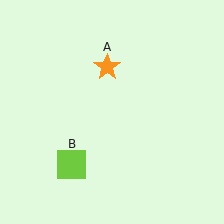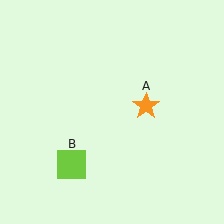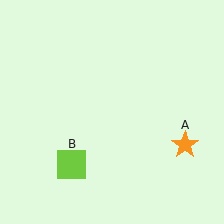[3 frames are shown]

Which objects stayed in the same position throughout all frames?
Lime square (object B) remained stationary.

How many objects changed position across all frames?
1 object changed position: orange star (object A).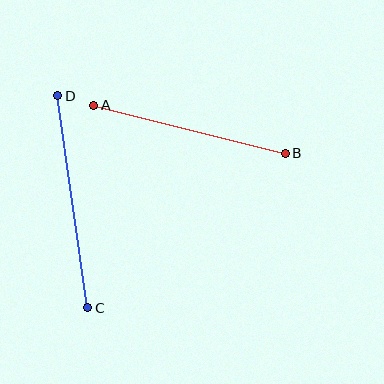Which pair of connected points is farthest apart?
Points C and D are farthest apart.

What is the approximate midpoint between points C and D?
The midpoint is at approximately (73, 202) pixels.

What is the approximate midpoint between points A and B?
The midpoint is at approximately (189, 129) pixels.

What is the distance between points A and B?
The distance is approximately 198 pixels.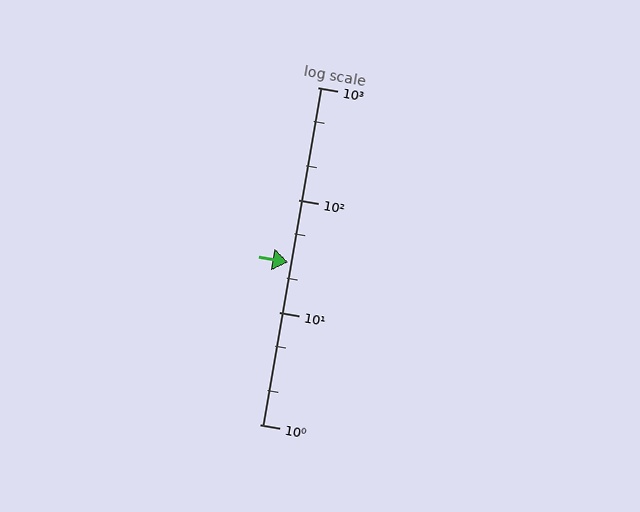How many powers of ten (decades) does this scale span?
The scale spans 3 decades, from 1 to 1000.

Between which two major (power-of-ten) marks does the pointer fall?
The pointer is between 10 and 100.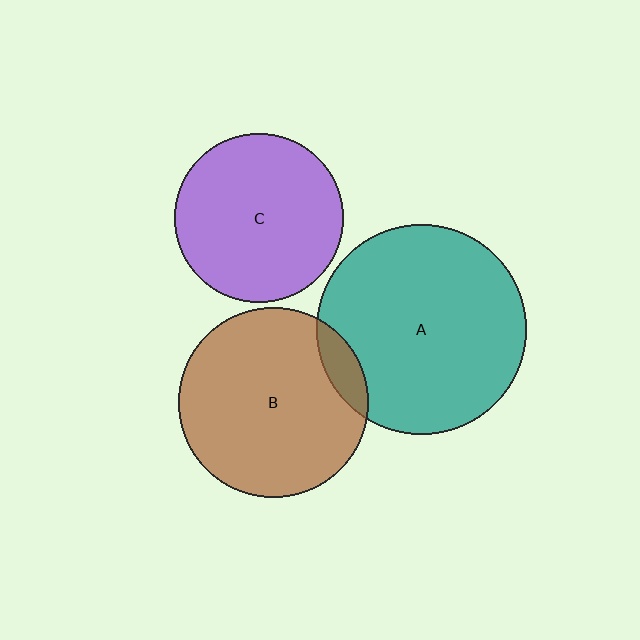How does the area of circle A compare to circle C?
Approximately 1.5 times.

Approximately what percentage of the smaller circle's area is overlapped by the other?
Approximately 10%.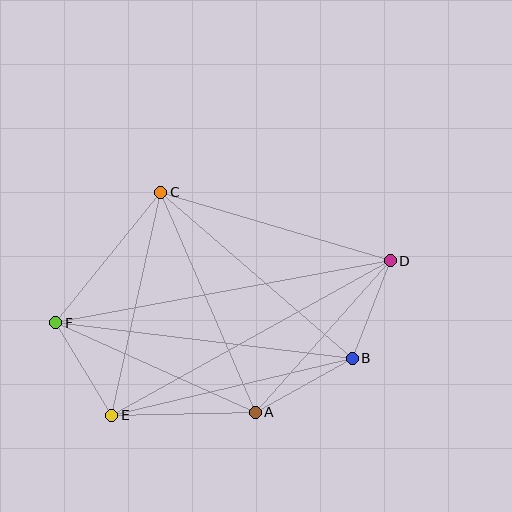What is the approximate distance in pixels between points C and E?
The distance between C and E is approximately 229 pixels.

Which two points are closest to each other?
Points B and D are closest to each other.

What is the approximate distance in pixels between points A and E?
The distance between A and E is approximately 143 pixels.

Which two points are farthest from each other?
Points D and F are farthest from each other.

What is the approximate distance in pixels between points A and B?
The distance between A and B is approximately 111 pixels.